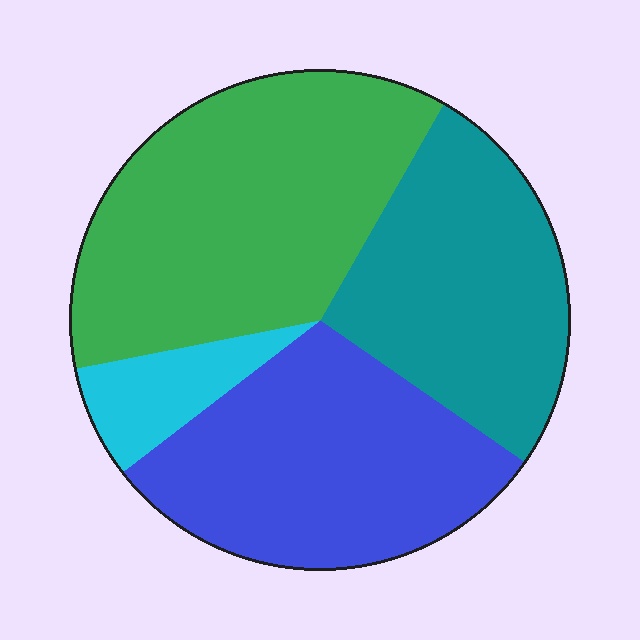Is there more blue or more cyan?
Blue.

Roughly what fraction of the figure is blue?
Blue takes up about one third (1/3) of the figure.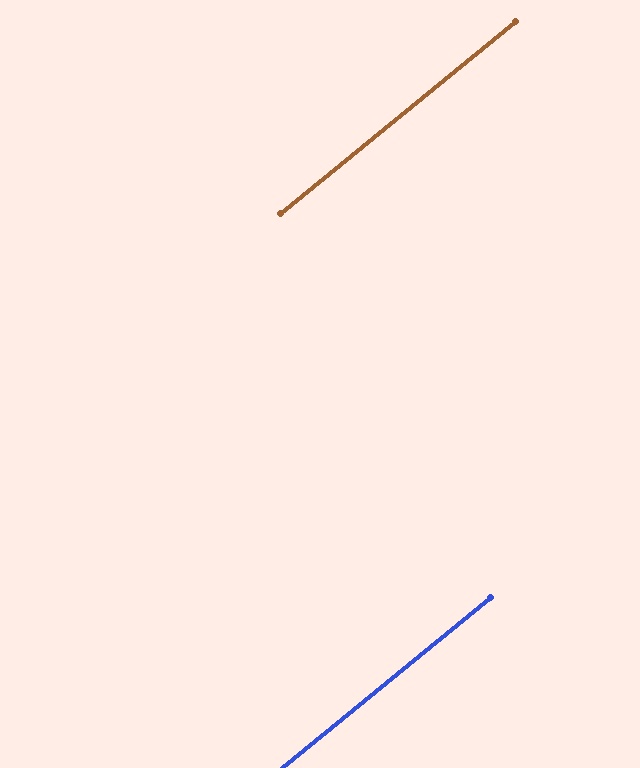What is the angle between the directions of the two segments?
Approximately 0 degrees.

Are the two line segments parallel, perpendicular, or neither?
Parallel — their directions differ by only 0.2°.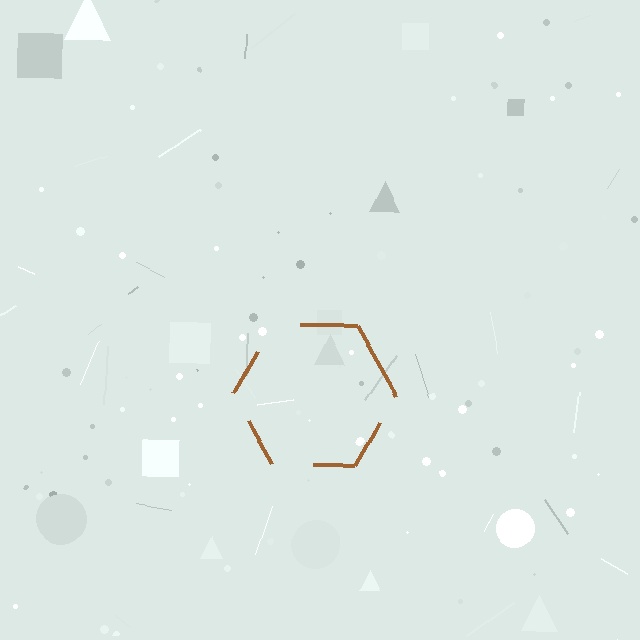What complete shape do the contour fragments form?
The contour fragments form a hexagon.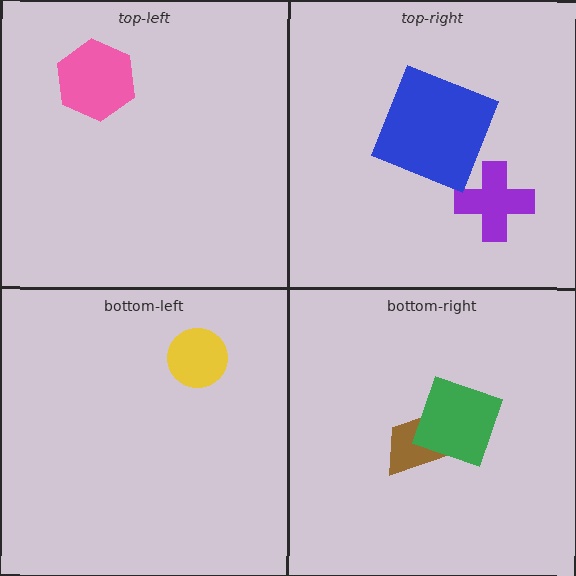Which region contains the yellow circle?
The bottom-left region.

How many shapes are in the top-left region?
1.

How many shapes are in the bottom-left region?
1.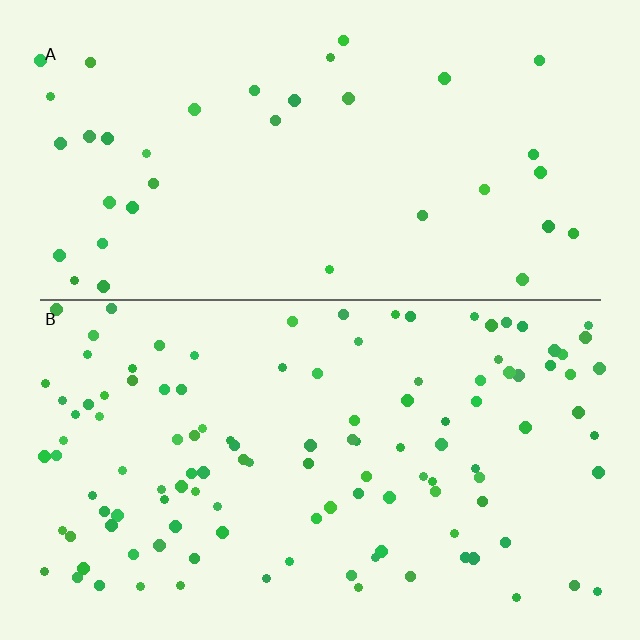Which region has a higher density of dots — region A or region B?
B (the bottom).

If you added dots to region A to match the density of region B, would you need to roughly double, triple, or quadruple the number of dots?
Approximately triple.